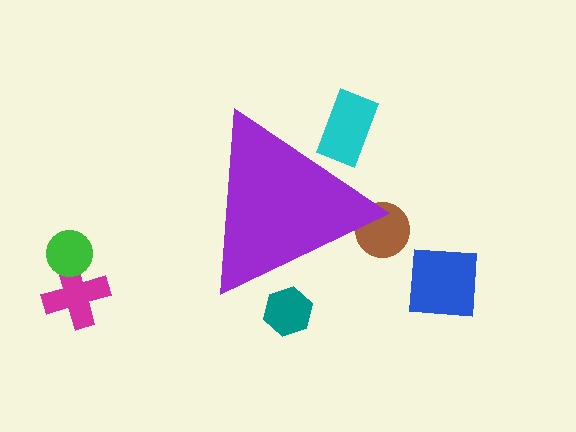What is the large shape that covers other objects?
A purple triangle.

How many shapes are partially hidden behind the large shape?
3 shapes are partially hidden.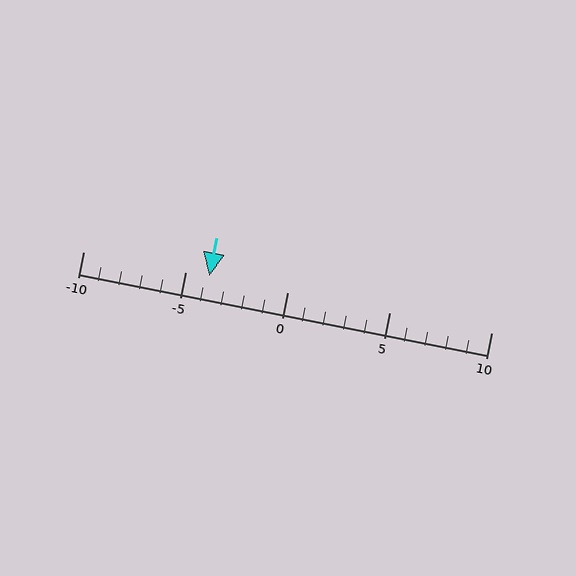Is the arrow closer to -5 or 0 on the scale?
The arrow is closer to -5.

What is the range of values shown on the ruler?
The ruler shows values from -10 to 10.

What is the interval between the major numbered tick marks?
The major tick marks are spaced 5 units apart.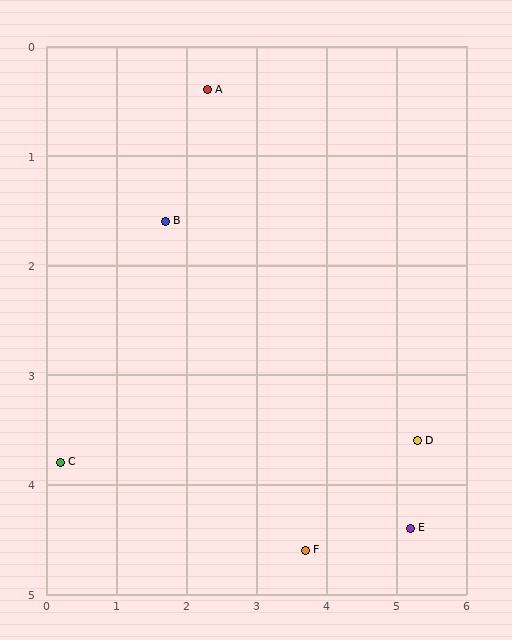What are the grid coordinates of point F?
Point F is at approximately (3.7, 4.6).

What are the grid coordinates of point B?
Point B is at approximately (1.7, 1.6).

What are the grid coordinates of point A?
Point A is at approximately (2.3, 0.4).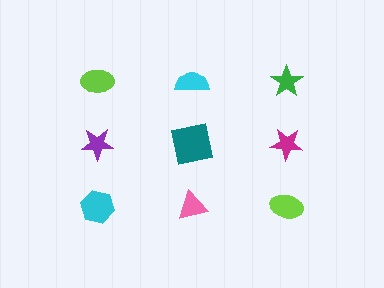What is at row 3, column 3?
A lime ellipse.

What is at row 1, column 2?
A cyan semicircle.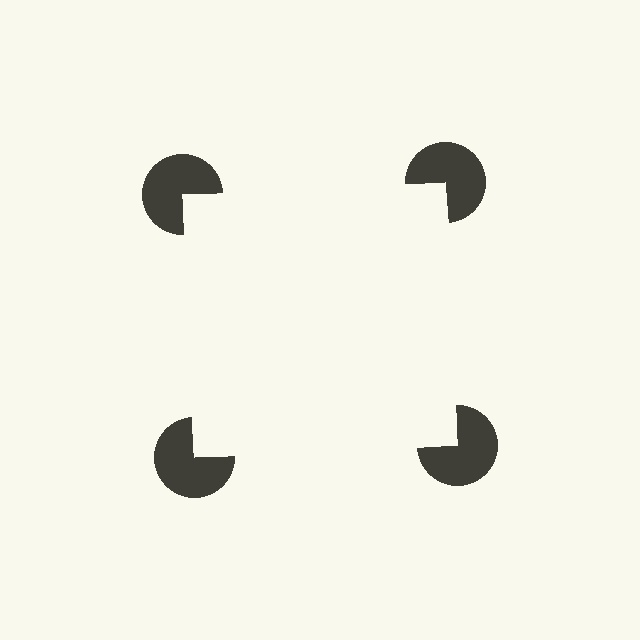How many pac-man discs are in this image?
There are 4 — one at each vertex of the illusory square.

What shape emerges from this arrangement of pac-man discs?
An illusory square — its edges are inferred from the aligned wedge cuts in the pac-man discs, not physically drawn.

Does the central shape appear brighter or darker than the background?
It typically appears slightly brighter than the background, even though no actual brightness change is drawn.